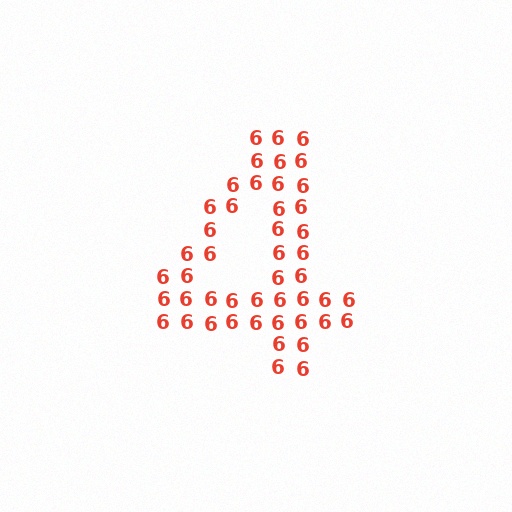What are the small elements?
The small elements are digit 6's.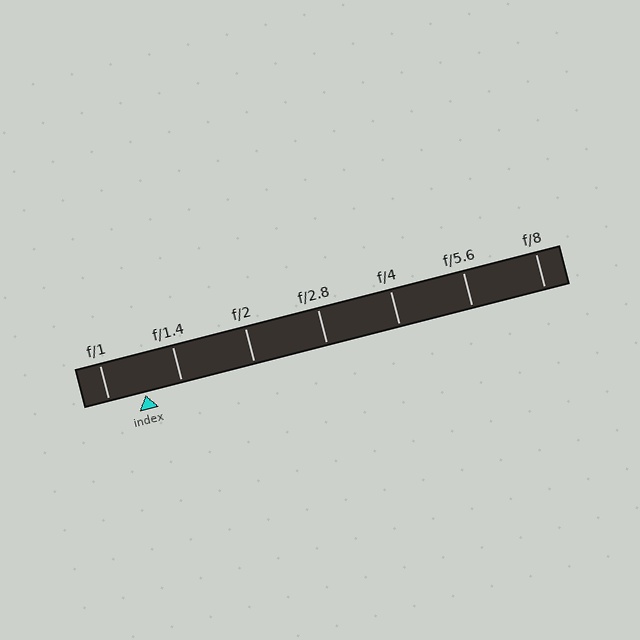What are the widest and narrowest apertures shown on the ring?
The widest aperture shown is f/1 and the narrowest is f/8.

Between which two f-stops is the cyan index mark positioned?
The index mark is between f/1 and f/1.4.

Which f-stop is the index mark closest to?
The index mark is closest to f/1.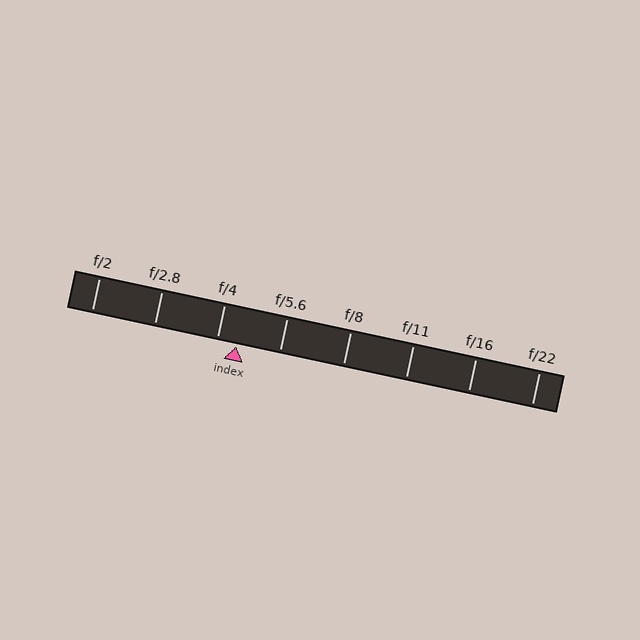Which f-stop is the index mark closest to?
The index mark is closest to f/4.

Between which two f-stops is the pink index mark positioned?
The index mark is between f/4 and f/5.6.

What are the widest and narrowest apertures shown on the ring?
The widest aperture shown is f/2 and the narrowest is f/22.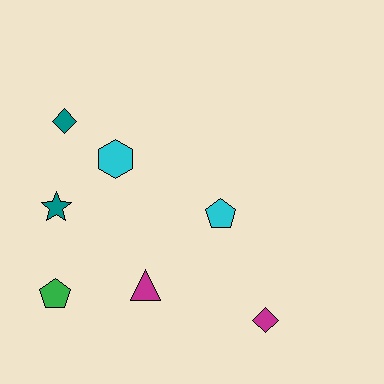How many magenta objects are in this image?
There are 2 magenta objects.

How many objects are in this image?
There are 7 objects.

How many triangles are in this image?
There is 1 triangle.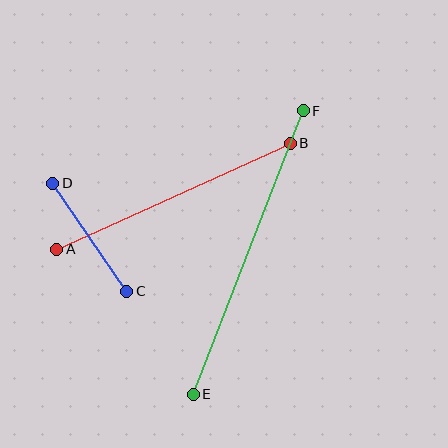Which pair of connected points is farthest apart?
Points E and F are farthest apart.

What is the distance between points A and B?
The distance is approximately 257 pixels.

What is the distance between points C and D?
The distance is approximately 131 pixels.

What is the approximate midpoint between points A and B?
The midpoint is at approximately (173, 196) pixels.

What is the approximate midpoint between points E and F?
The midpoint is at approximately (248, 253) pixels.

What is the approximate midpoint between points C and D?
The midpoint is at approximately (90, 237) pixels.